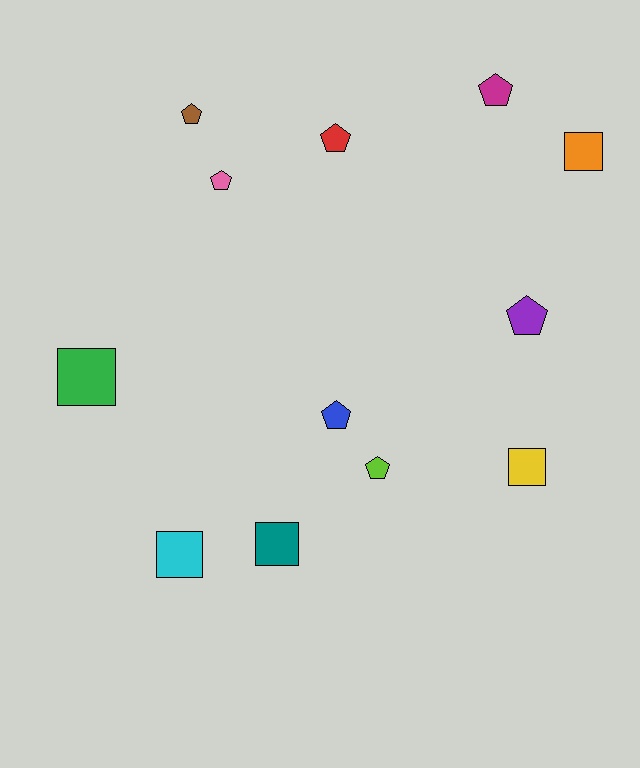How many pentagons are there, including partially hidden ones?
There are 7 pentagons.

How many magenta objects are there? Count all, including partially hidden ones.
There is 1 magenta object.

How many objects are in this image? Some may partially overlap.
There are 12 objects.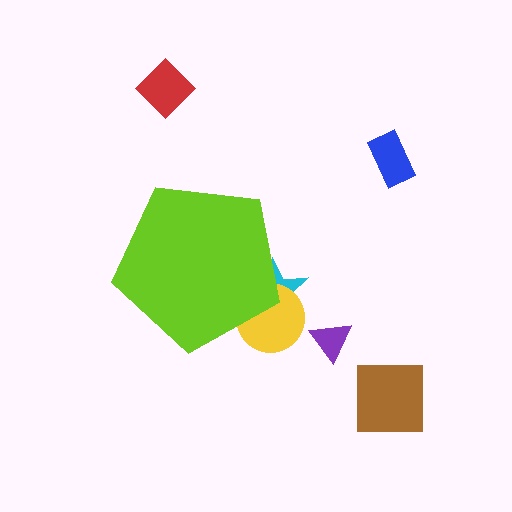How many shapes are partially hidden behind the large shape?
2 shapes are partially hidden.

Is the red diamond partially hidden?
No, the red diamond is fully visible.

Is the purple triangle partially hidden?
No, the purple triangle is fully visible.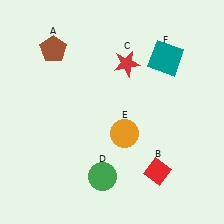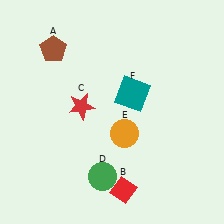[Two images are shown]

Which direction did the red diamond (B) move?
The red diamond (B) moved left.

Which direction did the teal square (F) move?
The teal square (F) moved down.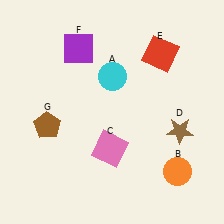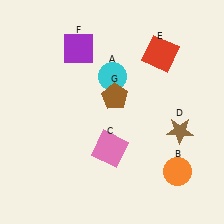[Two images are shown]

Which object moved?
The brown pentagon (G) moved right.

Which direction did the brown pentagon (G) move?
The brown pentagon (G) moved right.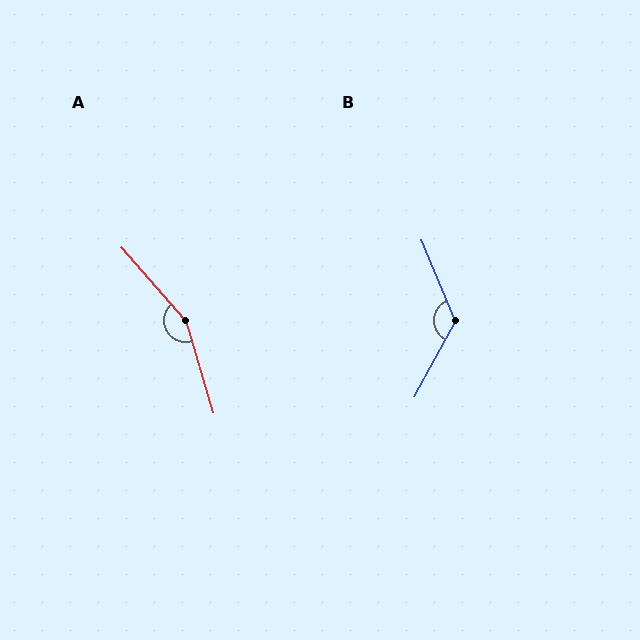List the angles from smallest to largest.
B (129°), A (155°).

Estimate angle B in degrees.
Approximately 129 degrees.